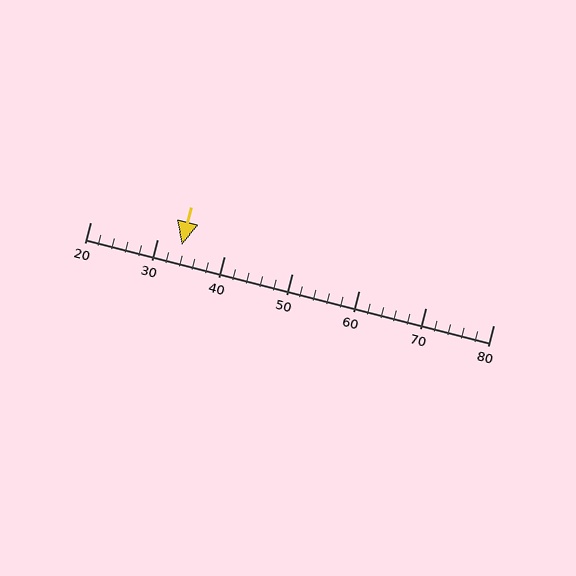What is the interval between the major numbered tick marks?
The major tick marks are spaced 10 units apart.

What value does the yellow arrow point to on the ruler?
The yellow arrow points to approximately 34.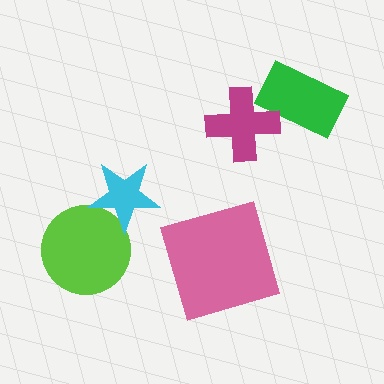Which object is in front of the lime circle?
The cyan star is in front of the lime circle.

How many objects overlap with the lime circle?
1 object overlaps with the lime circle.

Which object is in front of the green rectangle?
The magenta cross is in front of the green rectangle.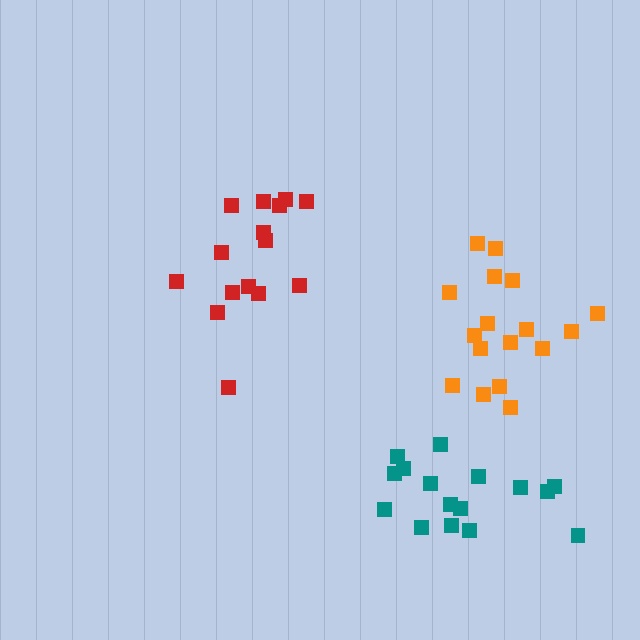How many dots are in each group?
Group 1: 16 dots, Group 2: 17 dots, Group 3: 15 dots (48 total).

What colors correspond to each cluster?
The clusters are colored: teal, orange, red.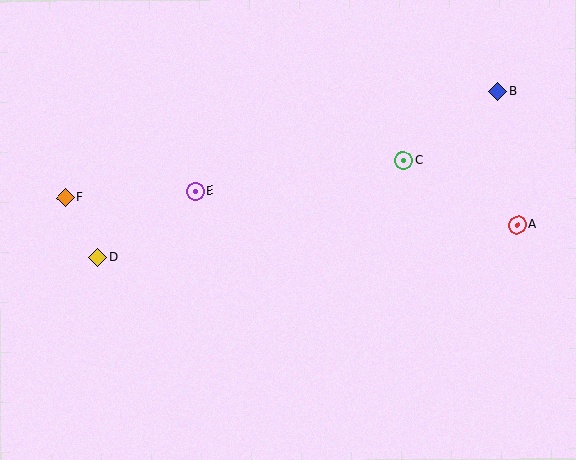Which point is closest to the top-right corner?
Point B is closest to the top-right corner.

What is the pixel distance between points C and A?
The distance between C and A is 131 pixels.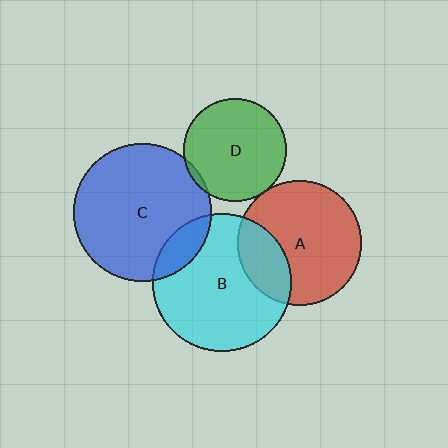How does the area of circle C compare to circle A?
Approximately 1.2 times.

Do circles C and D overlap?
Yes.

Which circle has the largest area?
Circle B (cyan).